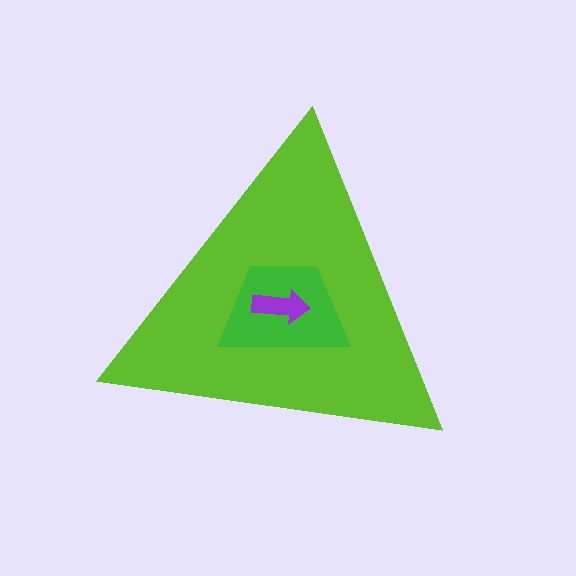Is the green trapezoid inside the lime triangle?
Yes.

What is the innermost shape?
The purple arrow.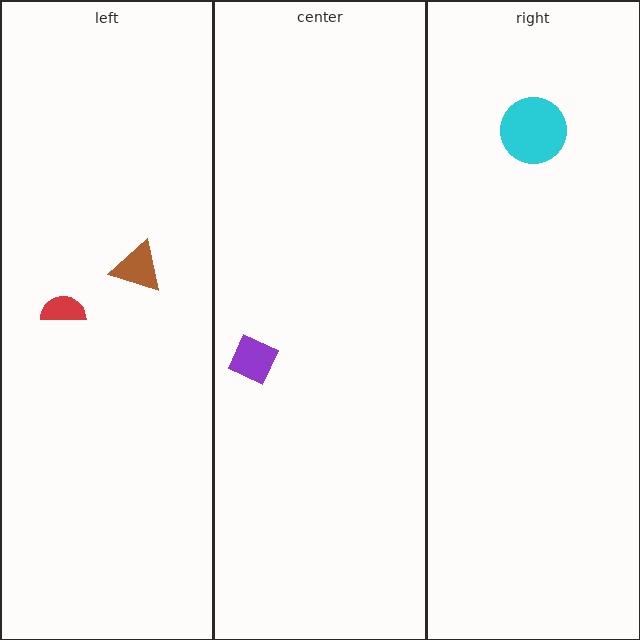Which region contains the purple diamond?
The center region.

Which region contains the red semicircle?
The left region.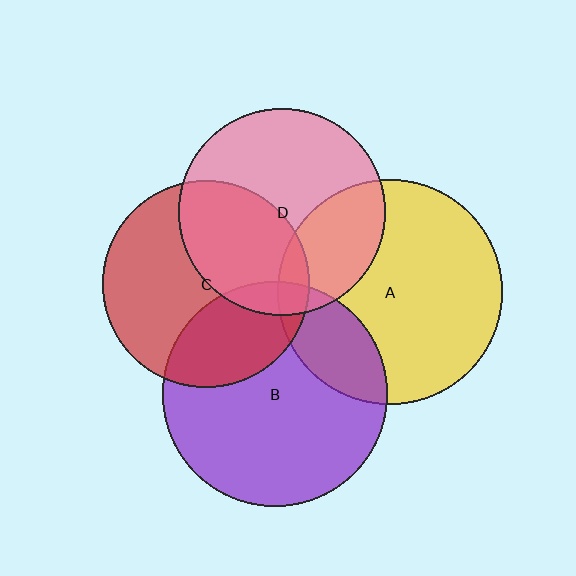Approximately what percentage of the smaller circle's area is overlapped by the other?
Approximately 10%.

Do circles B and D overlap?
Yes.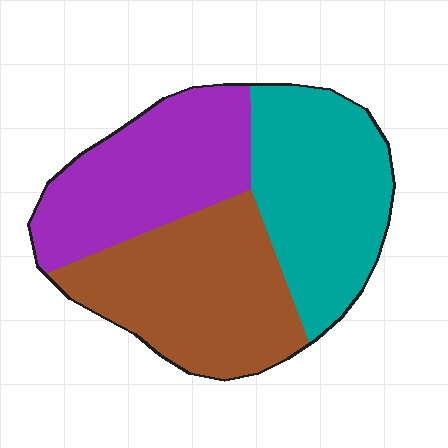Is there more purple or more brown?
Brown.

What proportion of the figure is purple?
Purple takes up about one third (1/3) of the figure.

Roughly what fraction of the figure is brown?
Brown covers about 35% of the figure.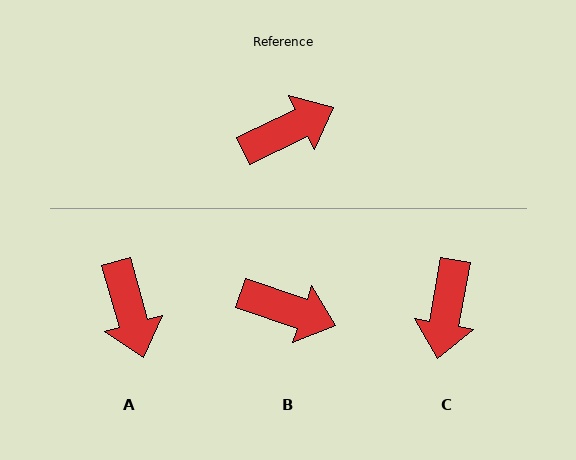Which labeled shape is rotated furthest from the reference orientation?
C, about 126 degrees away.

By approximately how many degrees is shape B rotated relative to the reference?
Approximately 44 degrees clockwise.